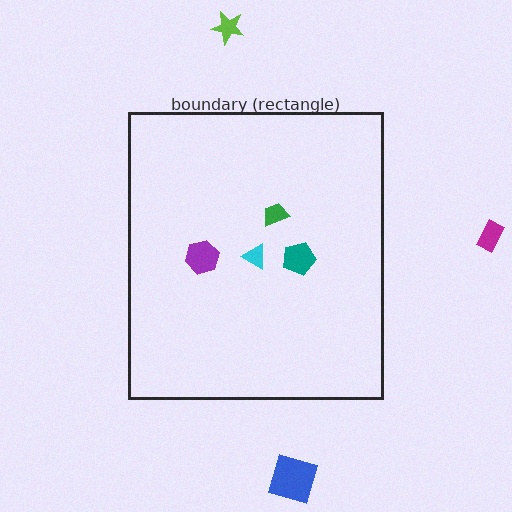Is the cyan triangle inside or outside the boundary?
Inside.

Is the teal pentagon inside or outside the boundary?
Inside.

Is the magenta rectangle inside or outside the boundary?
Outside.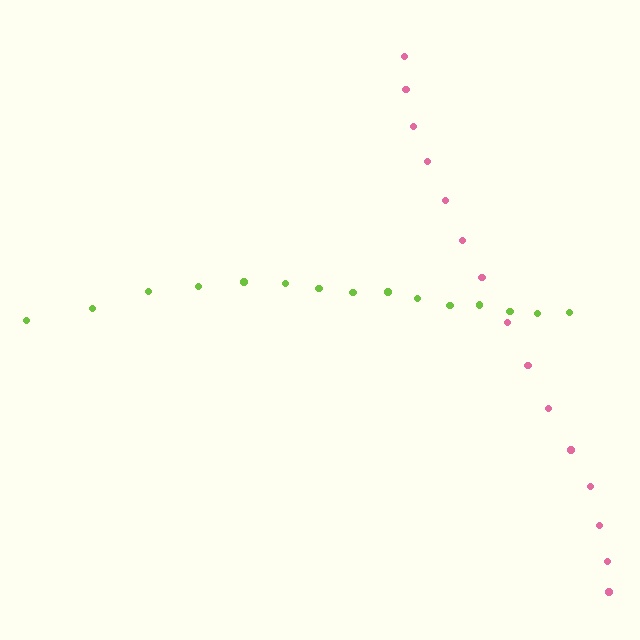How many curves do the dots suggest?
There are 2 distinct paths.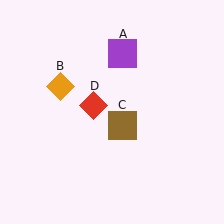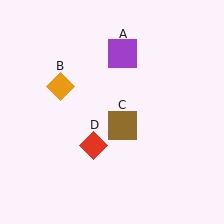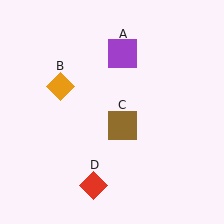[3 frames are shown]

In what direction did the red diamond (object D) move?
The red diamond (object D) moved down.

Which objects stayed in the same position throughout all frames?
Purple square (object A) and orange diamond (object B) and brown square (object C) remained stationary.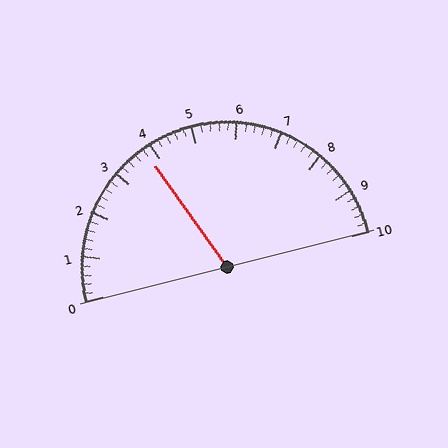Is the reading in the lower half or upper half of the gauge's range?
The reading is in the lower half of the range (0 to 10).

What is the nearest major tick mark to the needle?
The nearest major tick mark is 4.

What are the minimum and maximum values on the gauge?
The gauge ranges from 0 to 10.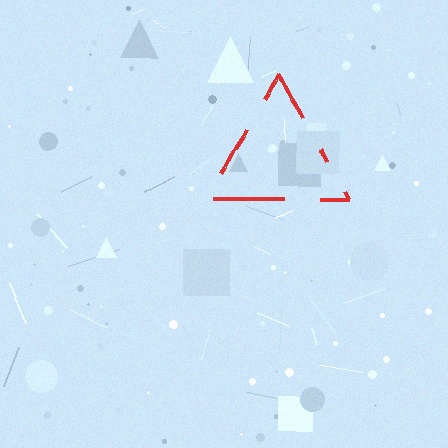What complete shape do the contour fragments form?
The contour fragments form a triangle.